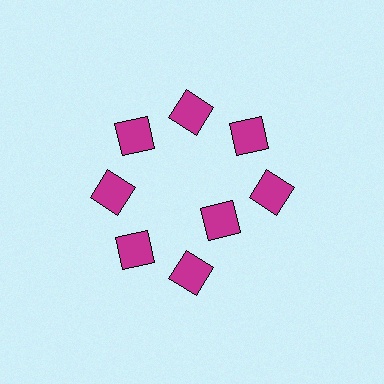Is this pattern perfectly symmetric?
No. The 8 magenta diamonds are arranged in a ring, but one element near the 4 o'clock position is pulled inward toward the center, breaking the 8-fold rotational symmetry.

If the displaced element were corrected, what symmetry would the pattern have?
It would have 8-fold rotational symmetry — the pattern would map onto itself every 45 degrees.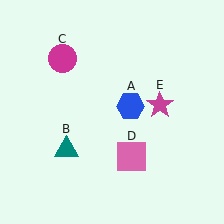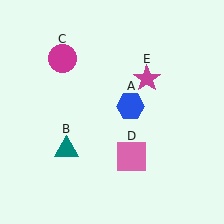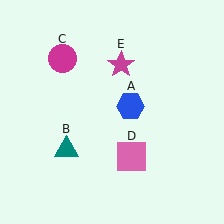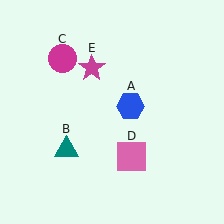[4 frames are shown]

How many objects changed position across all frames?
1 object changed position: magenta star (object E).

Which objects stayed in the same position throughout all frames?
Blue hexagon (object A) and teal triangle (object B) and magenta circle (object C) and pink square (object D) remained stationary.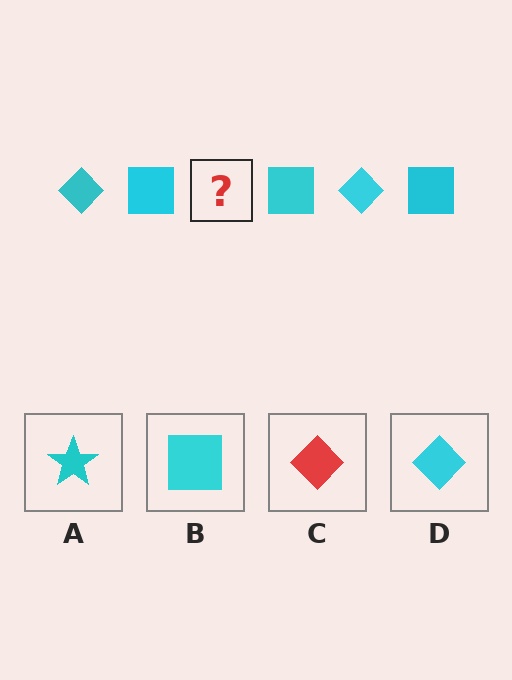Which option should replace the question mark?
Option D.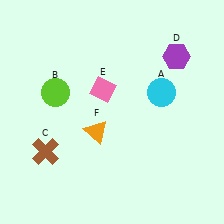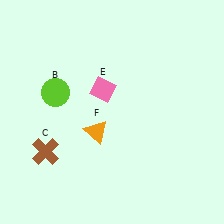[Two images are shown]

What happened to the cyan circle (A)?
The cyan circle (A) was removed in Image 2. It was in the top-right area of Image 1.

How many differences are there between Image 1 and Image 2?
There are 2 differences between the two images.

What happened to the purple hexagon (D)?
The purple hexagon (D) was removed in Image 2. It was in the top-right area of Image 1.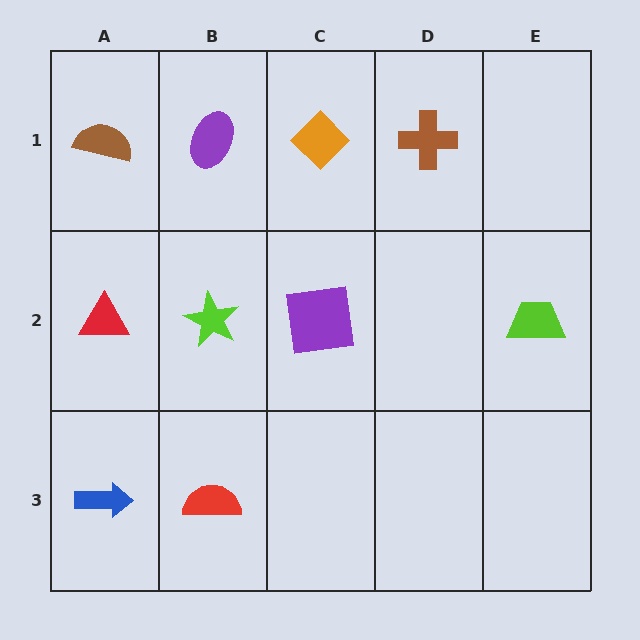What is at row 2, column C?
A purple square.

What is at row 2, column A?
A red triangle.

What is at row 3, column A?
A blue arrow.